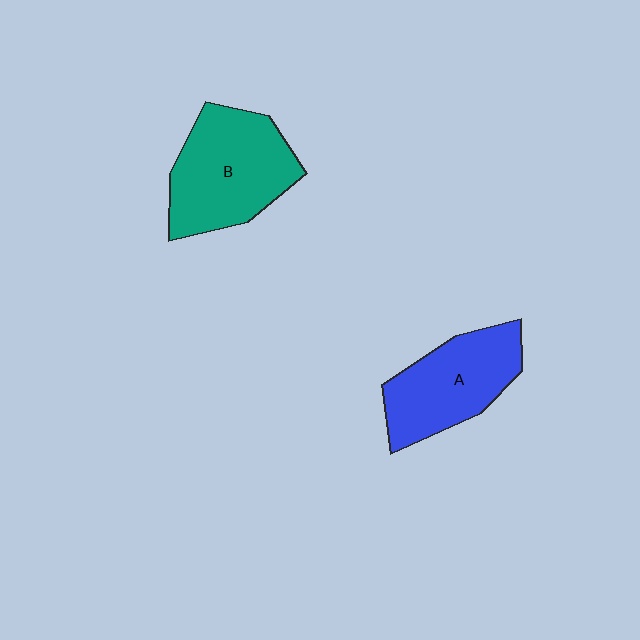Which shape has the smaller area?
Shape A (blue).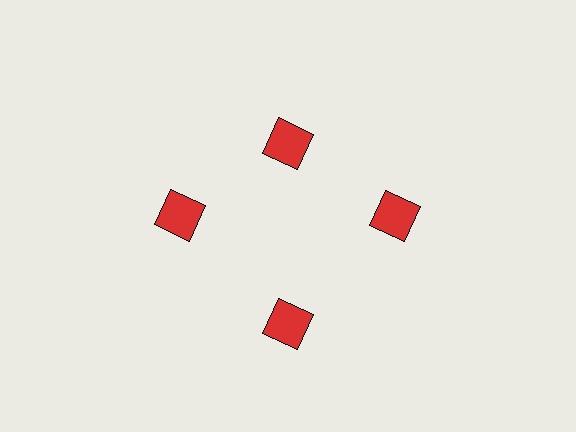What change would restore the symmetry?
The symmetry would be restored by moving it outward, back onto the ring so that all 4 squares sit at equal angles and equal distance from the center.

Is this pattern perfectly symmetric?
No. The 4 red squares are arranged in a ring, but one element near the 12 o'clock position is pulled inward toward the center, breaking the 4-fold rotational symmetry.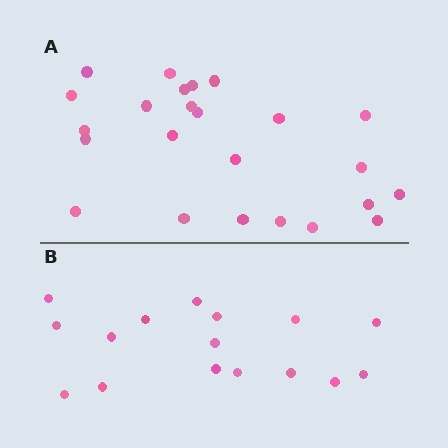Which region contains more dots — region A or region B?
Region A (the top region) has more dots.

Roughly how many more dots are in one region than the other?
Region A has roughly 8 or so more dots than region B.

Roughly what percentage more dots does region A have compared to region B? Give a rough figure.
About 50% more.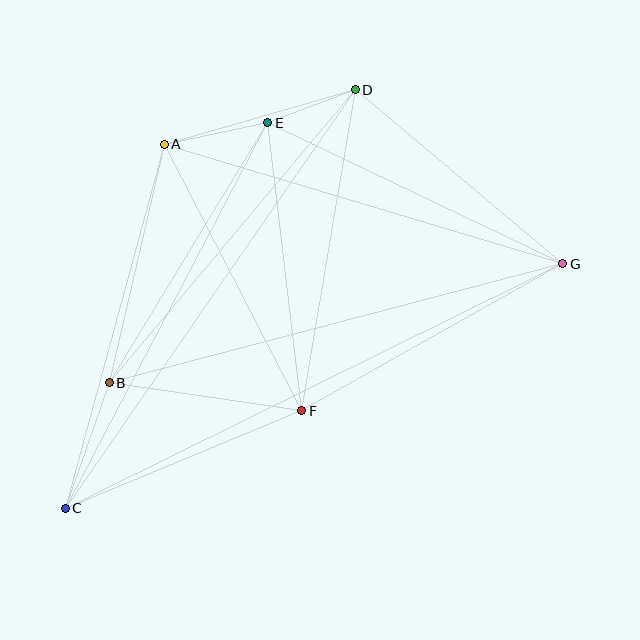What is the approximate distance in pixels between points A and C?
The distance between A and C is approximately 377 pixels.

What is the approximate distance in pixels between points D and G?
The distance between D and G is approximately 271 pixels.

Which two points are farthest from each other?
Points C and G are farthest from each other.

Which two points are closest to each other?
Points D and E are closest to each other.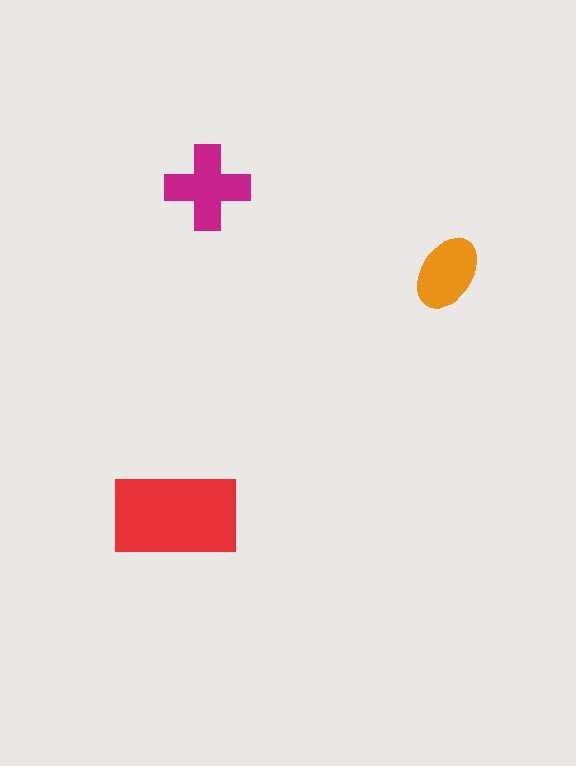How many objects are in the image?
There are 3 objects in the image.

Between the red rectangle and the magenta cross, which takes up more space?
The red rectangle.